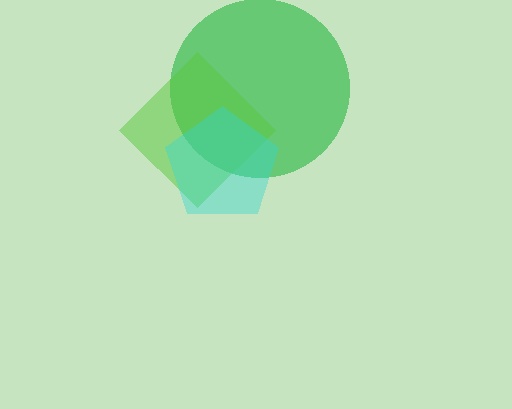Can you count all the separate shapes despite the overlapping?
Yes, there are 3 separate shapes.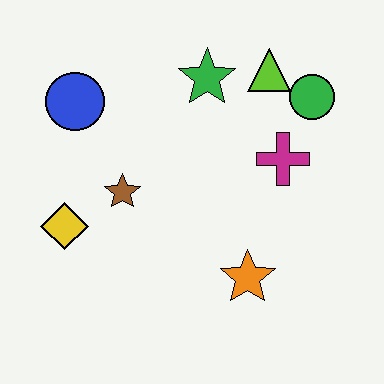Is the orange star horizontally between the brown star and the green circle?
Yes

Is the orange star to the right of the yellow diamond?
Yes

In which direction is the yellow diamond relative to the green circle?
The yellow diamond is to the left of the green circle.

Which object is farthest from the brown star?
The green circle is farthest from the brown star.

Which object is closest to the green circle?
The lime triangle is closest to the green circle.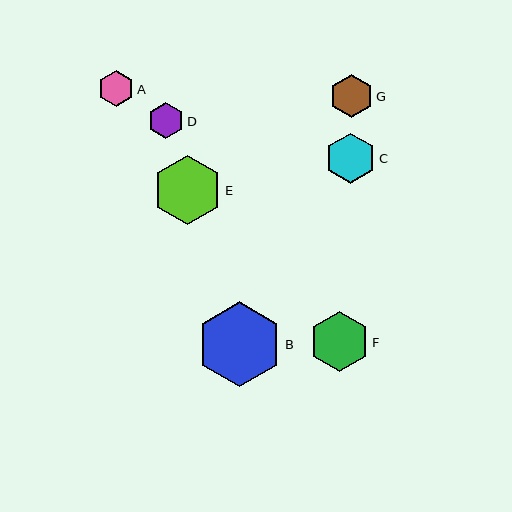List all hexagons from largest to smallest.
From largest to smallest: B, E, F, C, G, D, A.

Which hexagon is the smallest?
Hexagon A is the smallest with a size of approximately 36 pixels.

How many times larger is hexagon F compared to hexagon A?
Hexagon F is approximately 1.7 times the size of hexagon A.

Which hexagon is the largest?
Hexagon B is the largest with a size of approximately 85 pixels.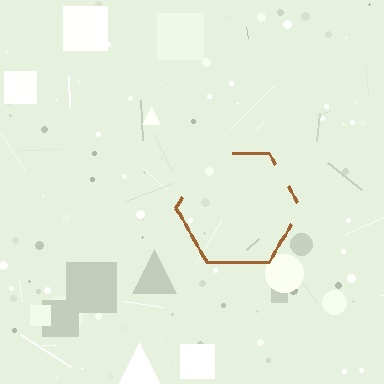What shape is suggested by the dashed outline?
The dashed outline suggests a hexagon.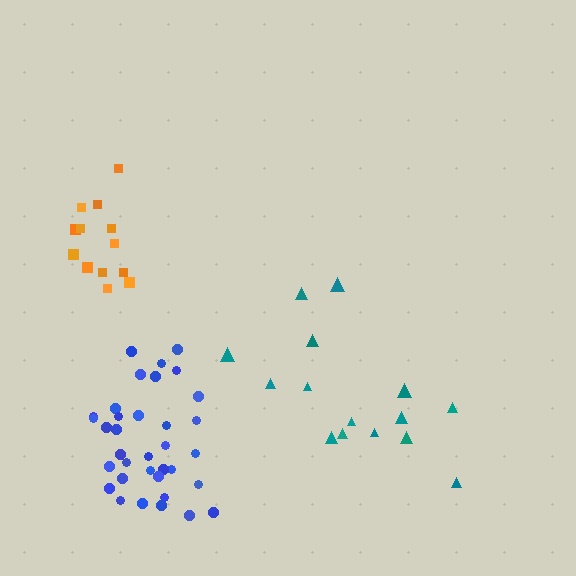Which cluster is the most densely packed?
Blue.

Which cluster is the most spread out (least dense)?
Teal.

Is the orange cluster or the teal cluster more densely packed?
Orange.